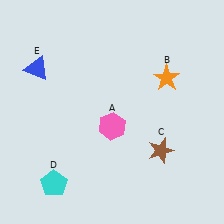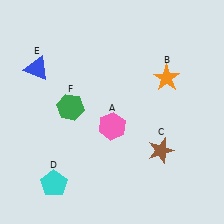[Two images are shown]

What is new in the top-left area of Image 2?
A green hexagon (F) was added in the top-left area of Image 2.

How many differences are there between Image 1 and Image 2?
There is 1 difference between the two images.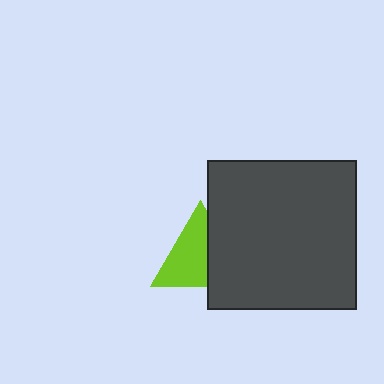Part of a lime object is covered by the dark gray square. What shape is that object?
It is a triangle.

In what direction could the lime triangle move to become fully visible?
The lime triangle could move left. That would shift it out from behind the dark gray square entirely.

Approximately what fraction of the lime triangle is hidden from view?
Roughly 37% of the lime triangle is hidden behind the dark gray square.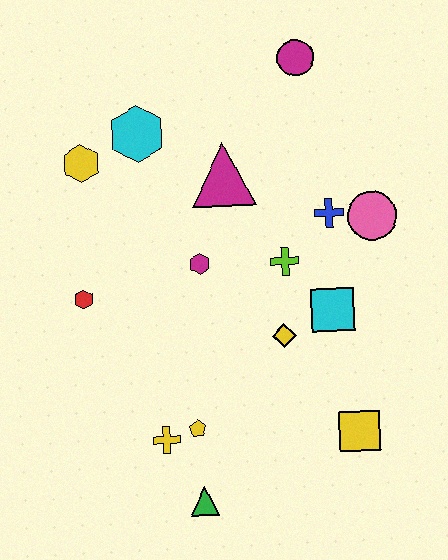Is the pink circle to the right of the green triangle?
Yes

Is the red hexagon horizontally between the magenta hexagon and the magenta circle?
No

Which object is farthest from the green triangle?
The magenta circle is farthest from the green triangle.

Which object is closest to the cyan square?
The yellow diamond is closest to the cyan square.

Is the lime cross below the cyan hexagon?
Yes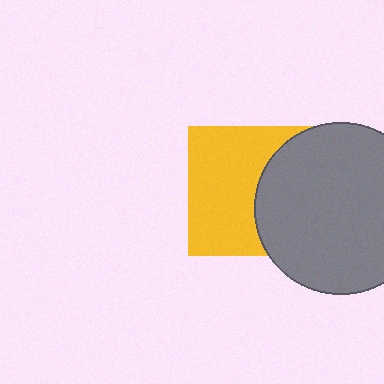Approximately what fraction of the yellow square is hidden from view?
Roughly 39% of the yellow square is hidden behind the gray circle.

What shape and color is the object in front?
The object in front is a gray circle.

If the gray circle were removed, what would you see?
You would see the complete yellow square.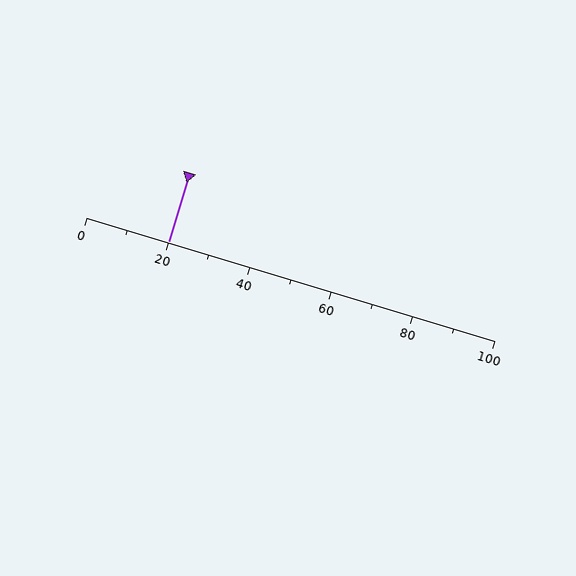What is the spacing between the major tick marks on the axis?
The major ticks are spaced 20 apart.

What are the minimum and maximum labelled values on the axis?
The axis runs from 0 to 100.